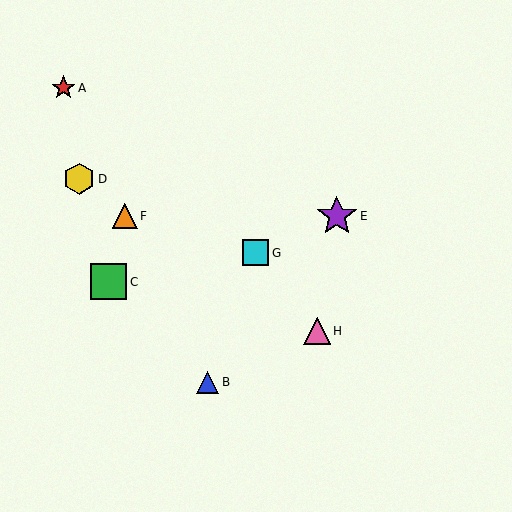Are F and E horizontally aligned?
Yes, both are at y≈216.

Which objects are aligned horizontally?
Objects E, F are aligned horizontally.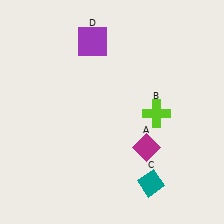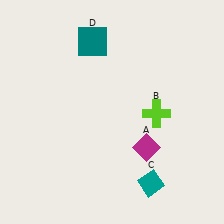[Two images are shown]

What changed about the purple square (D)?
In Image 1, D is purple. In Image 2, it changed to teal.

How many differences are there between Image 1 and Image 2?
There is 1 difference between the two images.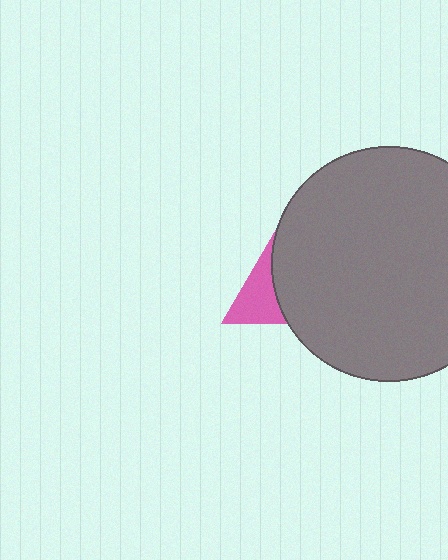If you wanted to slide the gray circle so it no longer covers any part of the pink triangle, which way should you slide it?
Slide it right — that is the most direct way to separate the two shapes.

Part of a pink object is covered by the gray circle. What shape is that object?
It is a triangle.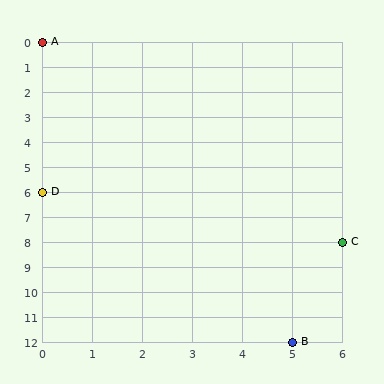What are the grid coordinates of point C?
Point C is at grid coordinates (6, 8).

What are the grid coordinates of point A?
Point A is at grid coordinates (0, 0).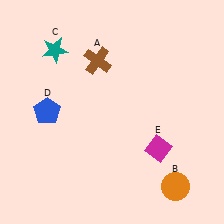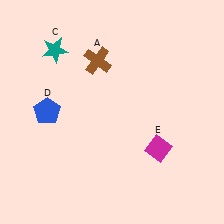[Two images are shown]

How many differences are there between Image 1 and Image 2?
There is 1 difference between the two images.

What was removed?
The orange circle (B) was removed in Image 2.